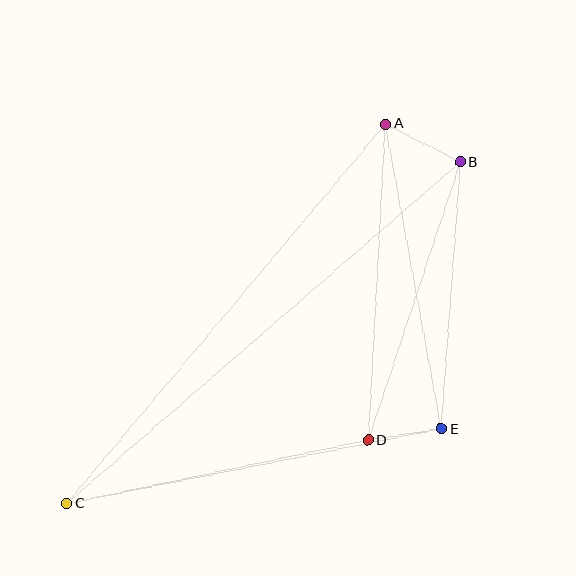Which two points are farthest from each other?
Points B and C are farthest from each other.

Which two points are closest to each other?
Points D and E are closest to each other.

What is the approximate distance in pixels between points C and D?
The distance between C and D is approximately 308 pixels.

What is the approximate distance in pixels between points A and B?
The distance between A and B is approximately 84 pixels.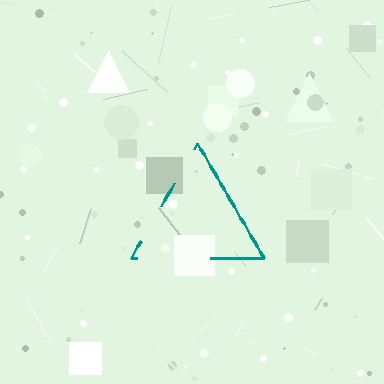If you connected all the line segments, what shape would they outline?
They would outline a triangle.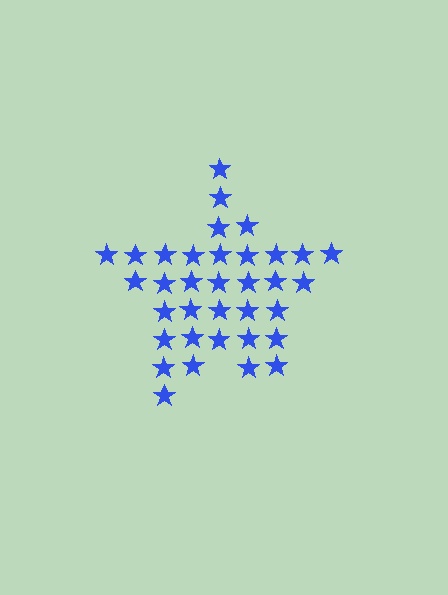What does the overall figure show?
The overall figure shows a star.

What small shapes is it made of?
It is made of small stars.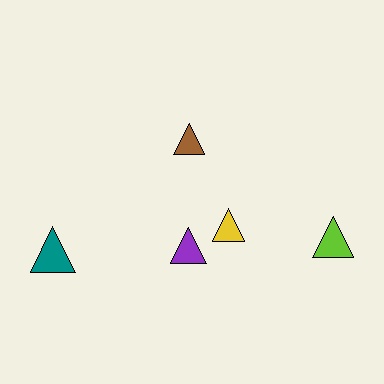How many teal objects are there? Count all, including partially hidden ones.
There is 1 teal object.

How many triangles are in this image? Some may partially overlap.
There are 5 triangles.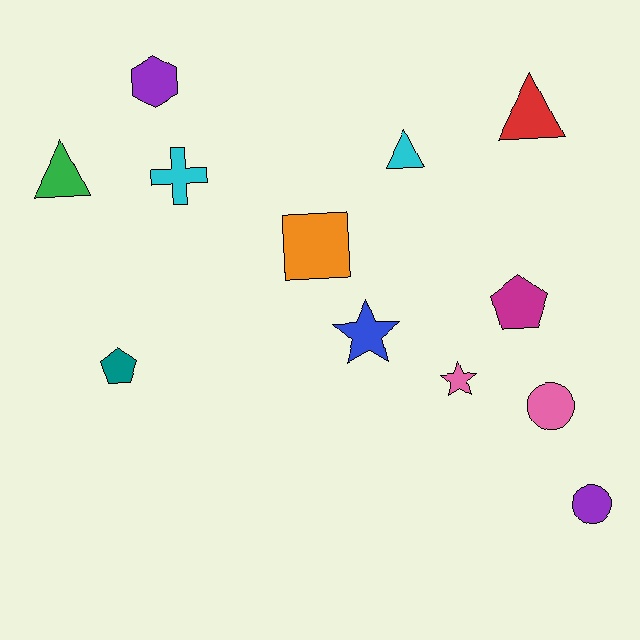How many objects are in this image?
There are 12 objects.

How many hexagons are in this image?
There is 1 hexagon.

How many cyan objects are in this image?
There are 2 cyan objects.